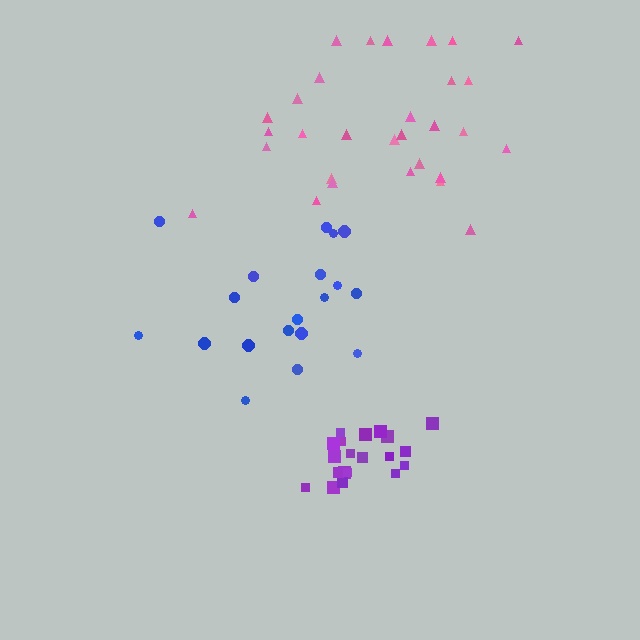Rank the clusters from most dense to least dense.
purple, pink, blue.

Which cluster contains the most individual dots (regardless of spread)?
Pink (30).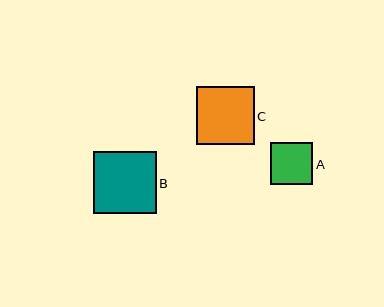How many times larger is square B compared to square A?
Square B is approximately 1.5 times the size of square A.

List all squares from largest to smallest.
From largest to smallest: B, C, A.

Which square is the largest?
Square B is the largest with a size of approximately 62 pixels.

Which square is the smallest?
Square A is the smallest with a size of approximately 42 pixels.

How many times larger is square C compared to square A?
Square C is approximately 1.4 times the size of square A.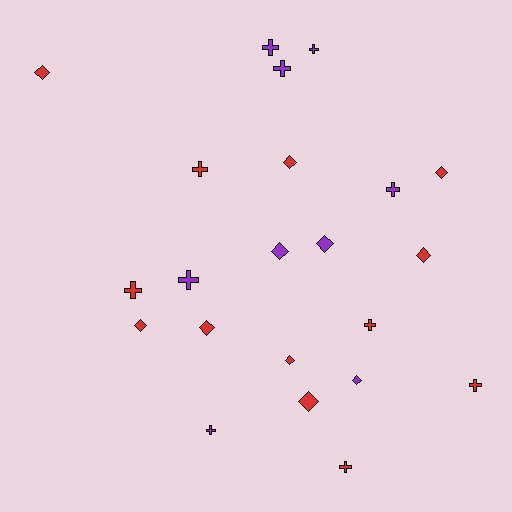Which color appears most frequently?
Red, with 13 objects.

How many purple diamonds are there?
There are 3 purple diamonds.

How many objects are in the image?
There are 22 objects.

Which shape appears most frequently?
Cross, with 11 objects.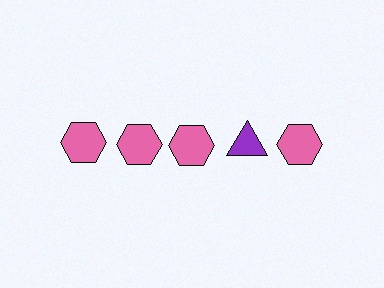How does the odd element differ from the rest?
It differs in both color (purple instead of pink) and shape (triangle instead of hexagon).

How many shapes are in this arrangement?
There are 5 shapes arranged in a grid pattern.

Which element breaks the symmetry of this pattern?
The purple triangle in the top row, second from right column breaks the symmetry. All other shapes are pink hexagons.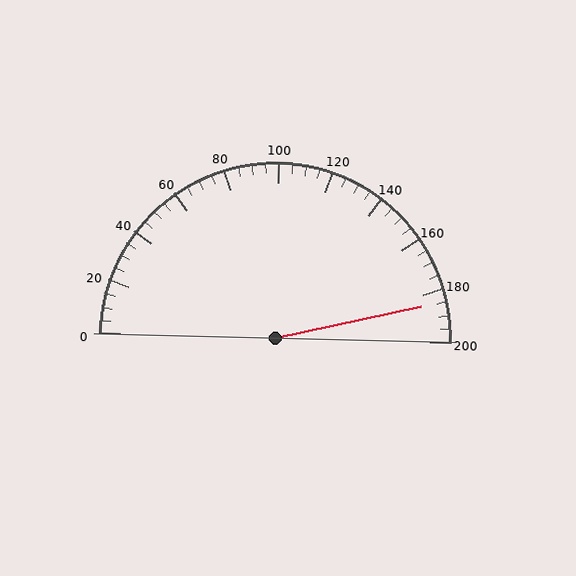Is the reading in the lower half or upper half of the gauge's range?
The reading is in the upper half of the range (0 to 200).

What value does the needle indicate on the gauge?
The needle indicates approximately 185.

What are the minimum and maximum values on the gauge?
The gauge ranges from 0 to 200.